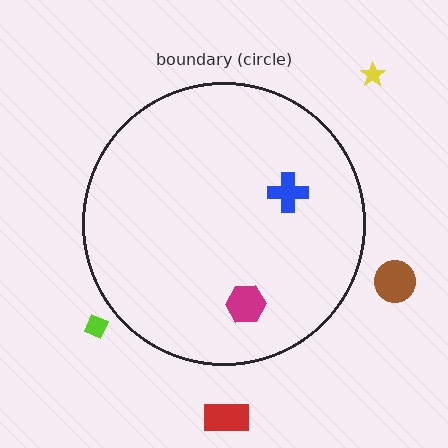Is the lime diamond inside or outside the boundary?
Outside.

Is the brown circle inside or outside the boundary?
Outside.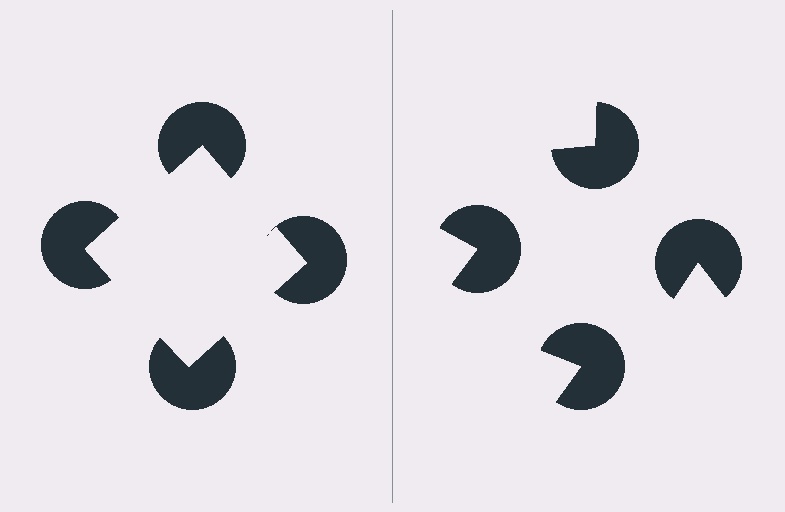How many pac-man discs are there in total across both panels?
8 — 4 on each side.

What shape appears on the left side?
An illusory square.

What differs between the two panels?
The pac-man discs are positioned identically on both sides; only the wedge orientations differ. On the left they align to a square; on the right they are misaligned.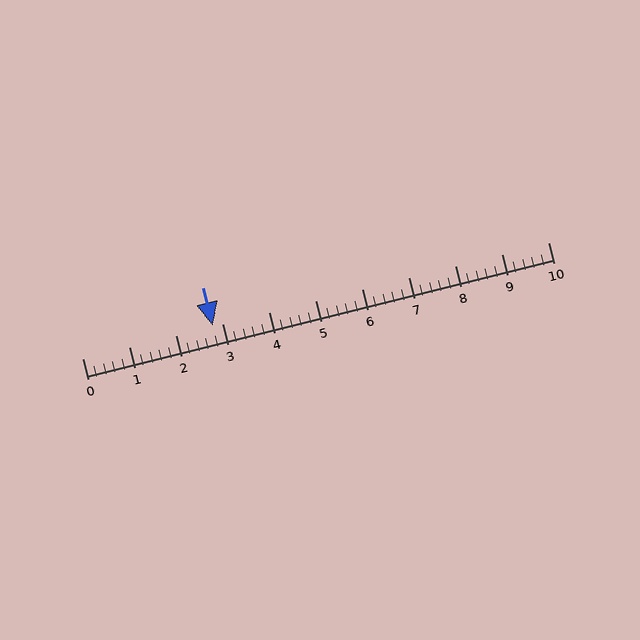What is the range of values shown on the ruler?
The ruler shows values from 0 to 10.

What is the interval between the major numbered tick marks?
The major tick marks are spaced 1 units apart.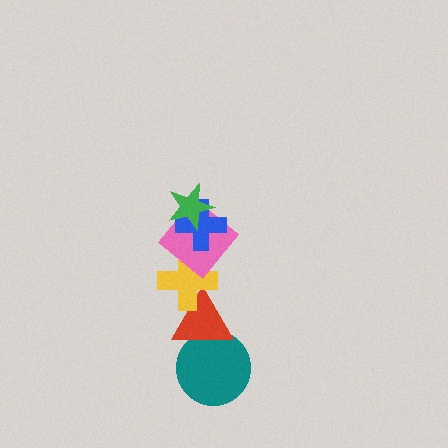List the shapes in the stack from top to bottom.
From top to bottom: the green star, the blue cross, the pink diamond, the yellow cross, the red triangle, the teal circle.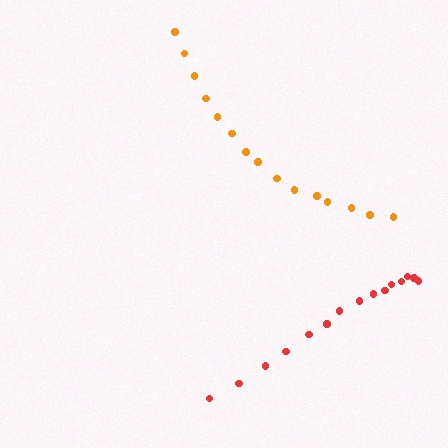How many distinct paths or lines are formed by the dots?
There are 2 distinct paths.